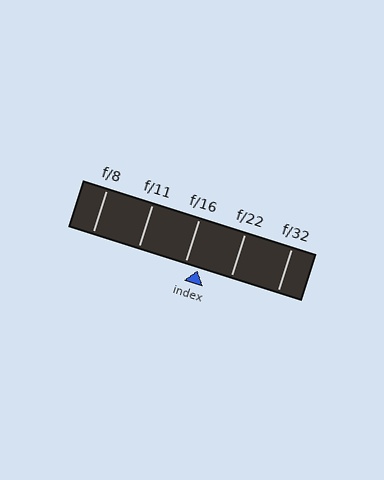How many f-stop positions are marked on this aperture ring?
There are 5 f-stop positions marked.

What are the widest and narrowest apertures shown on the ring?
The widest aperture shown is f/8 and the narrowest is f/32.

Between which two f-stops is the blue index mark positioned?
The index mark is between f/16 and f/22.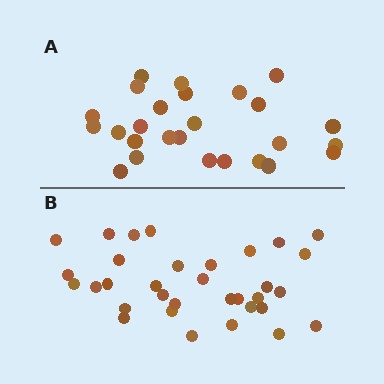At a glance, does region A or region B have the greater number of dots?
Region B (the bottom region) has more dots.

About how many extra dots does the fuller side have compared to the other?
Region B has roughly 8 or so more dots than region A.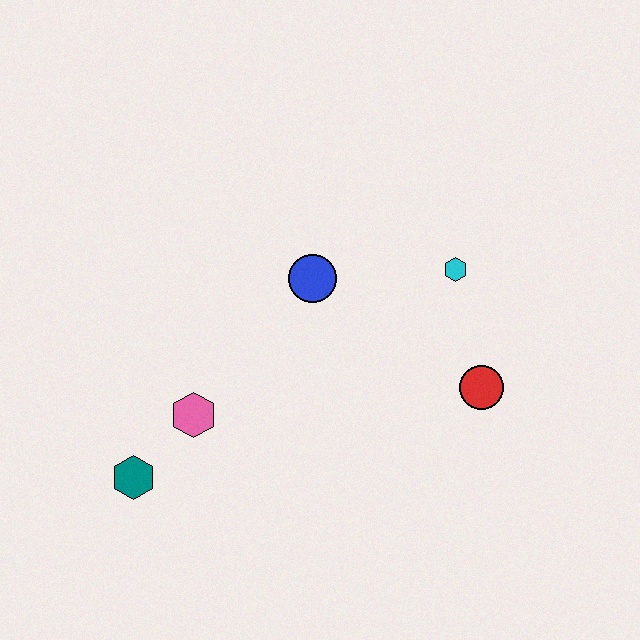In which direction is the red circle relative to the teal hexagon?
The red circle is to the right of the teal hexagon.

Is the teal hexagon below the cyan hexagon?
Yes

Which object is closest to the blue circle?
The cyan hexagon is closest to the blue circle.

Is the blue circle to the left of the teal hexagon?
No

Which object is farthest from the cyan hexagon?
The teal hexagon is farthest from the cyan hexagon.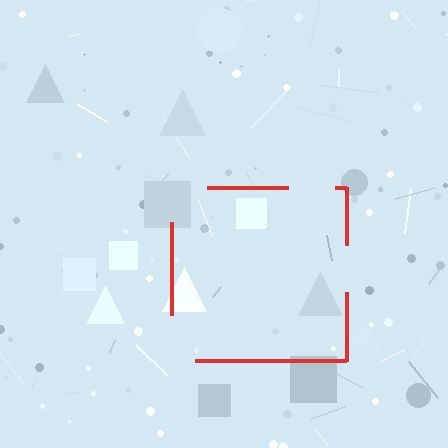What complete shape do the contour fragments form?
The contour fragments form a square.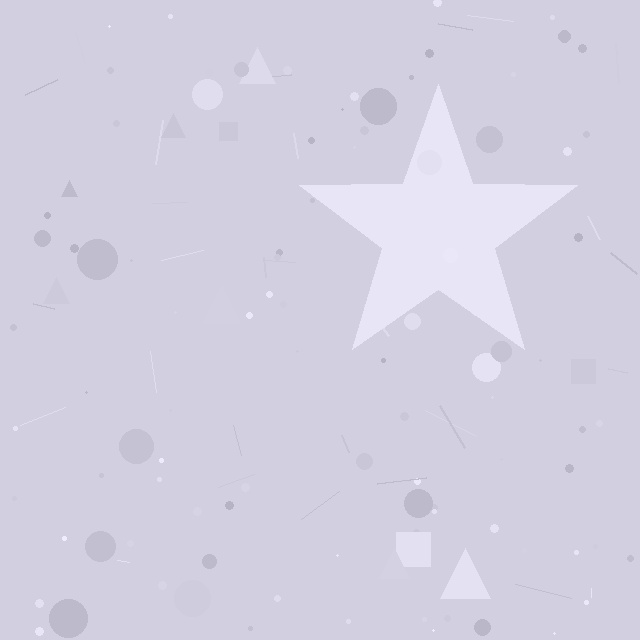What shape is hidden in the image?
A star is hidden in the image.